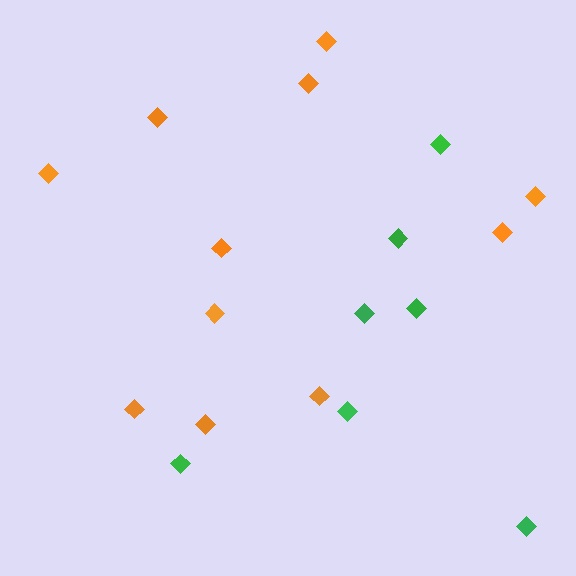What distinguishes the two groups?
There are 2 groups: one group of orange diamonds (11) and one group of green diamonds (7).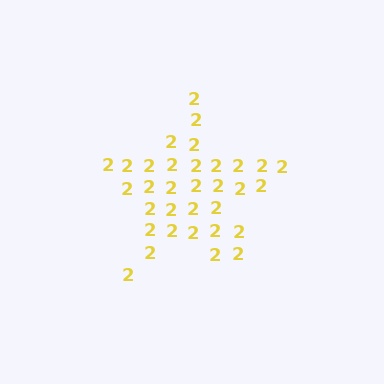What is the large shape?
The large shape is a star.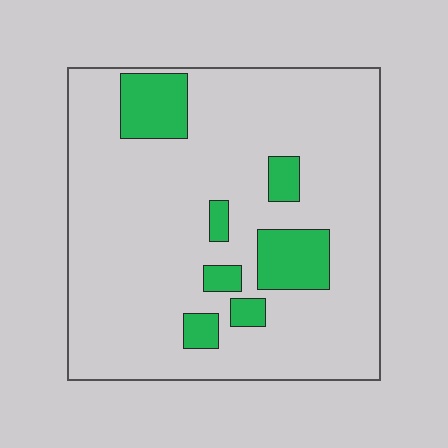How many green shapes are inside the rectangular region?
7.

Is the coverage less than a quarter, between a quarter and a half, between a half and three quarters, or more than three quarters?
Less than a quarter.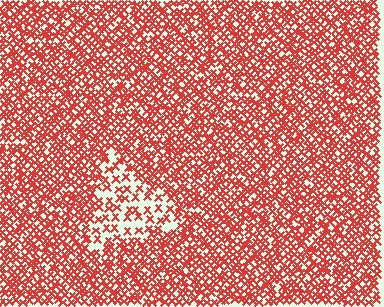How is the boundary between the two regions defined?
The boundary is defined by a change in element density (approximately 2.3x ratio). All elements are the same color, size, and shape.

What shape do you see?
I see a triangle.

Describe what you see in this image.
The image contains small red elements arranged at two different densities. A triangle-shaped region is visible where the elements are less densely packed than the surrounding area.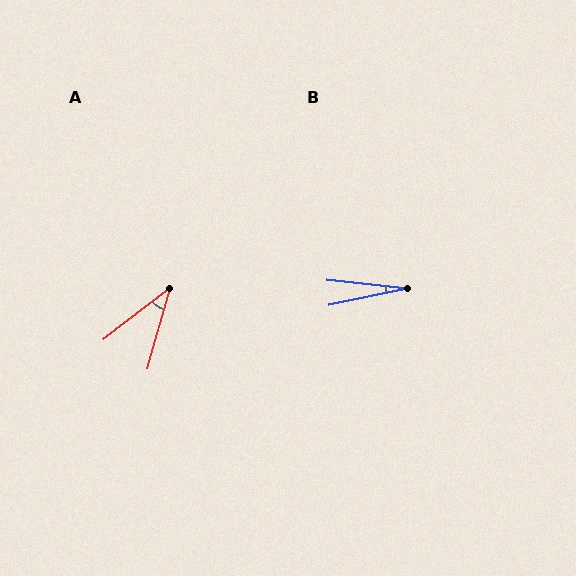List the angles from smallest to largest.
B (18°), A (36°).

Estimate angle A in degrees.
Approximately 36 degrees.